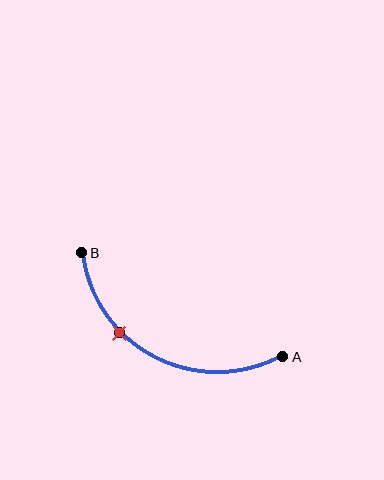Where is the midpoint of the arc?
The arc midpoint is the point on the curve farthest from the straight line joining A and B. It sits below that line.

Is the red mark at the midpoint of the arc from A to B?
No. The red mark lies on the arc but is closer to endpoint B. The arc midpoint would be at the point on the curve equidistant along the arc from both A and B.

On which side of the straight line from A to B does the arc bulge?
The arc bulges below the straight line connecting A and B.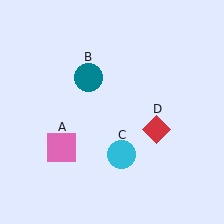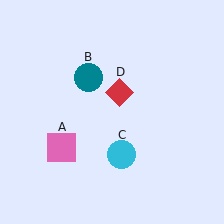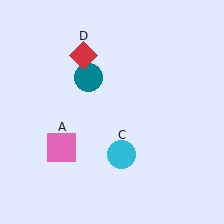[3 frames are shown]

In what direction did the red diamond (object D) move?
The red diamond (object D) moved up and to the left.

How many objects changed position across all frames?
1 object changed position: red diamond (object D).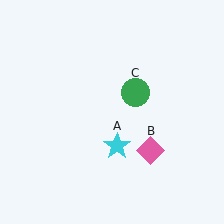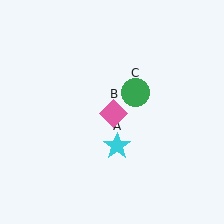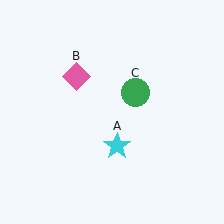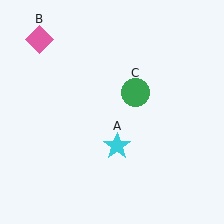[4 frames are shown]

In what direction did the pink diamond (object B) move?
The pink diamond (object B) moved up and to the left.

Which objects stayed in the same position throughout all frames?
Cyan star (object A) and green circle (object C) remained stationary.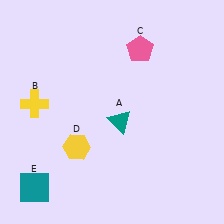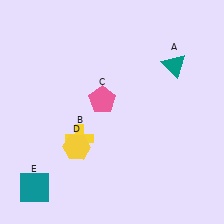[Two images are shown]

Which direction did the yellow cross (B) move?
The yellow cross (B) moved right.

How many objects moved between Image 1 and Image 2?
3 objects moved between the two images.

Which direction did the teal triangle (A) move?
The teal triangle (A) moved up.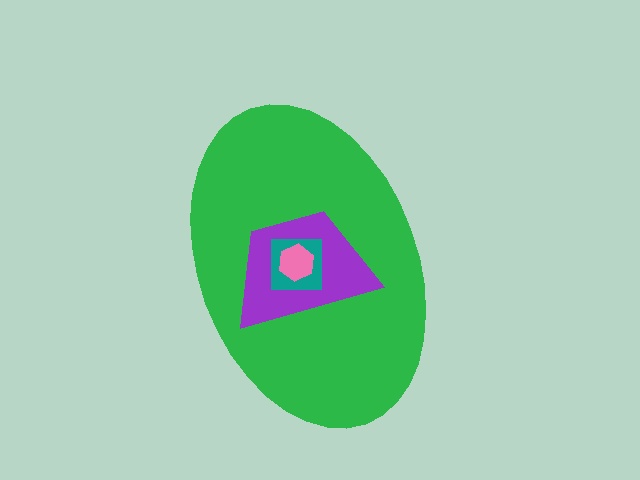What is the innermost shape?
The pink hexagon.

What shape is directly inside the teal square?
The pink hexagon.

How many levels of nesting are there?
4.